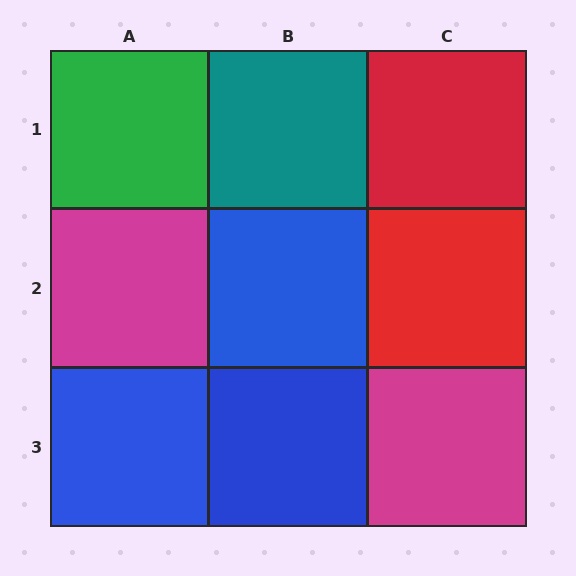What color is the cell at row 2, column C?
Red.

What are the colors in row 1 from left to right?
Green, teal, red.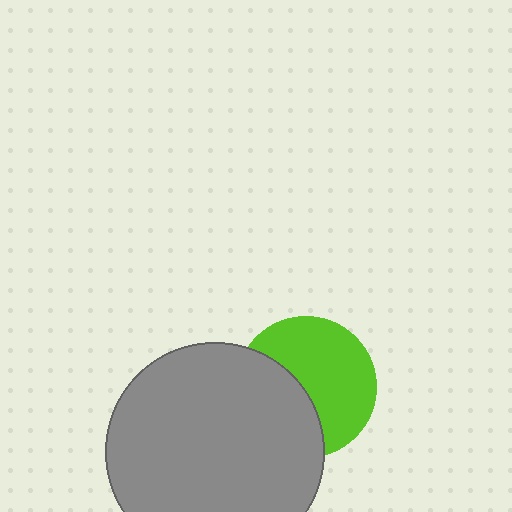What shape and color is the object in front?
The object in front is a gray circle.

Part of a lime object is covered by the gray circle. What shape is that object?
It is a circle.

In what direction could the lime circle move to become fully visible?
The lime circle could move right. That would shift it out from behind the gray circle entirely.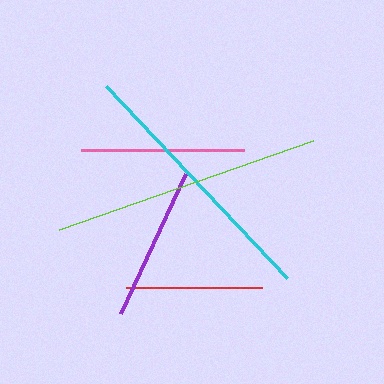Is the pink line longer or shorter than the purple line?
The pink line is longer than the purple line.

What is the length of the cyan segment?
The cyan segment is approximately 264 pixels long.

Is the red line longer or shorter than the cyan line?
The cyan line is longer than the red line.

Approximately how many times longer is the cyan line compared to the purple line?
The cyan line is approximately 1.7 times the length of the purple line.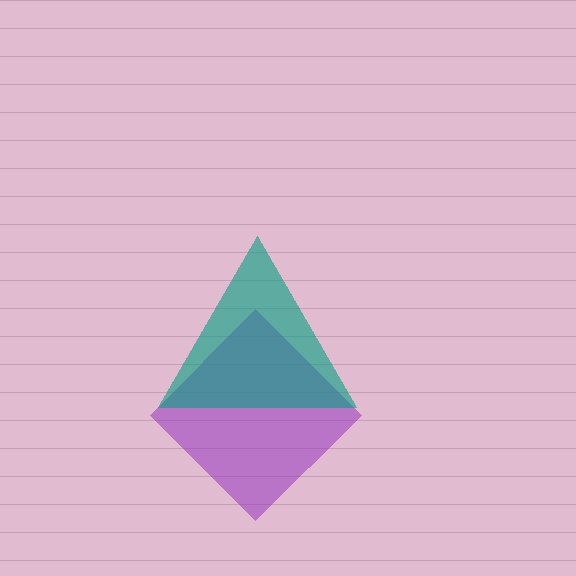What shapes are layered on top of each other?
The layered shapes are: a purple diamond, a teal triangle.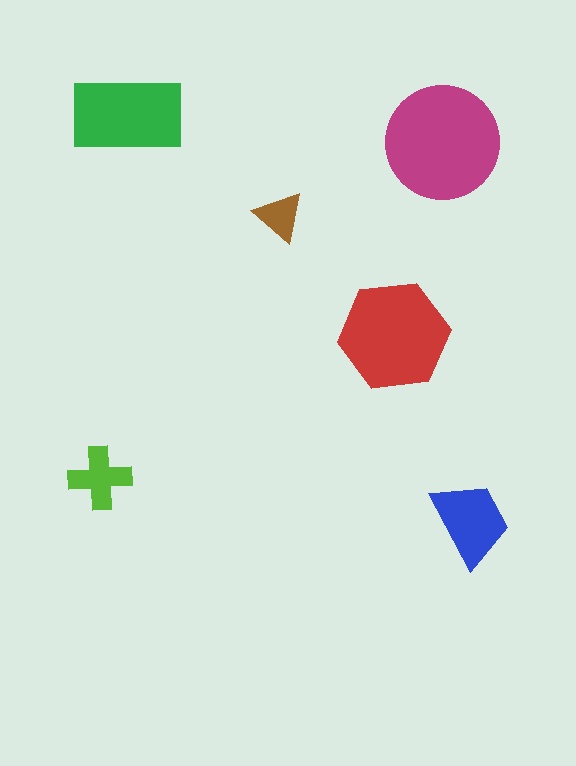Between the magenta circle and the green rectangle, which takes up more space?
The magenta circle.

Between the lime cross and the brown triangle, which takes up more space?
The lime cross.